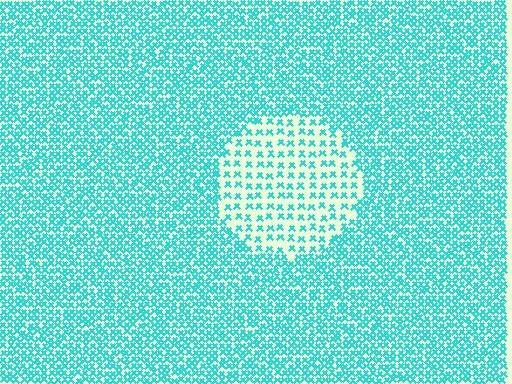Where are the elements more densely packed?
The elements are more densely packed outside the circle boundary.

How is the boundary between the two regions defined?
The boundary is defined by a change in element density (approximately 2.4x ratio). All elements are the same color, size, and shape.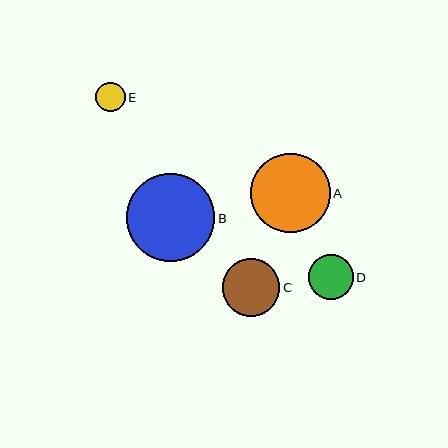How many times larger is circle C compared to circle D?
Circle C is approximately 1.3 times the size of circle D.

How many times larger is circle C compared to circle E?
Circle C is approximately 1.9 times the size of circle E.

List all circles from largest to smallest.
From largest to smallest: B, A, C, D, E.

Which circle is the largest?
Circle B is the largest with a size of approximately 88 pixels.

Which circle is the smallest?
Circle E is the smallest with a size of approximately 30 pixels.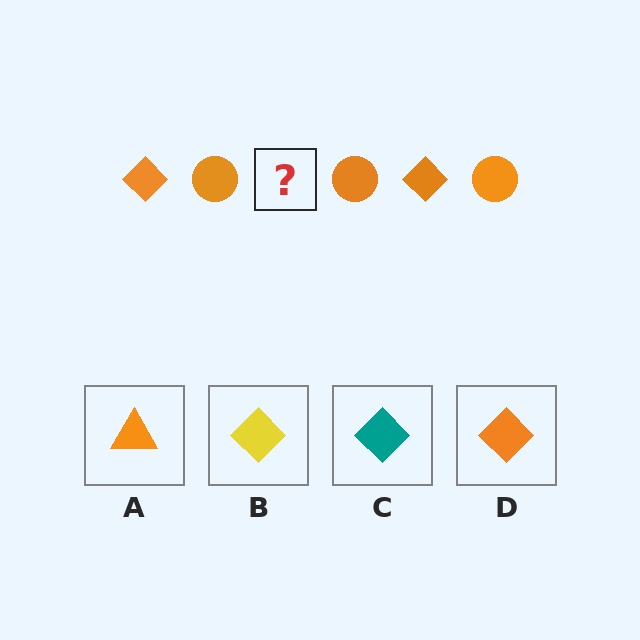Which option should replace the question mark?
Option D.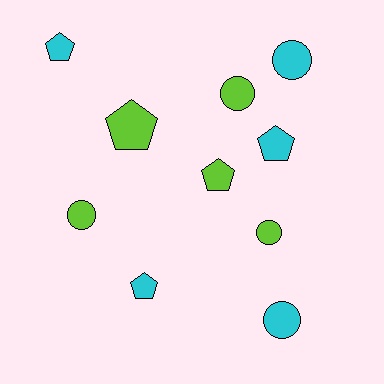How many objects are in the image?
There are 10 objects.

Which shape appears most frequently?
Pentagon, with 5 objects.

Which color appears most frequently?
Lime, with 5 objects.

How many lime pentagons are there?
There are 2 lime pentagons.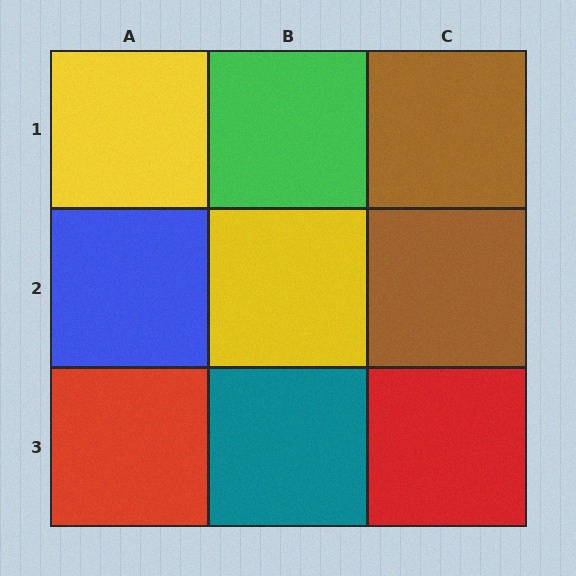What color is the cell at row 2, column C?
Brown.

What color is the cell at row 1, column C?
Brown.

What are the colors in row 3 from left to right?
Red, teal, red.